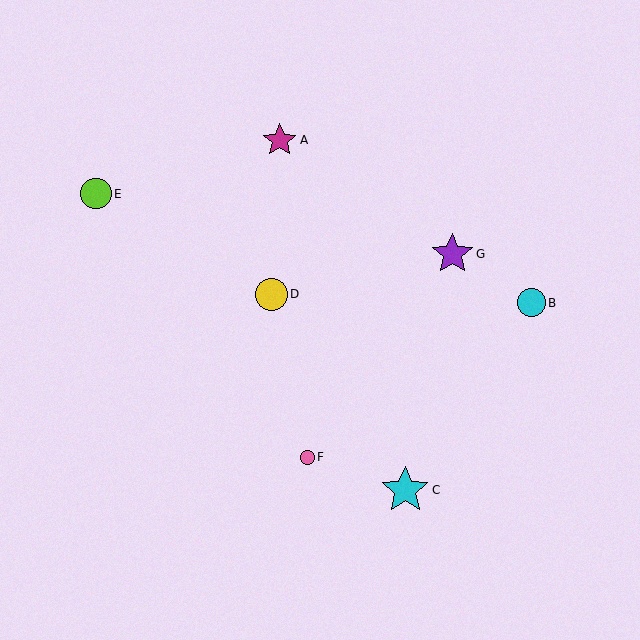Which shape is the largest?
The cyan star (labeled C) is the largest.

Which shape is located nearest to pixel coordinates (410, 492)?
The cyan star (labeled C) at (405, 490) is nearest to that location.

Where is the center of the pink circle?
The center of the pink circle is at (307, 457).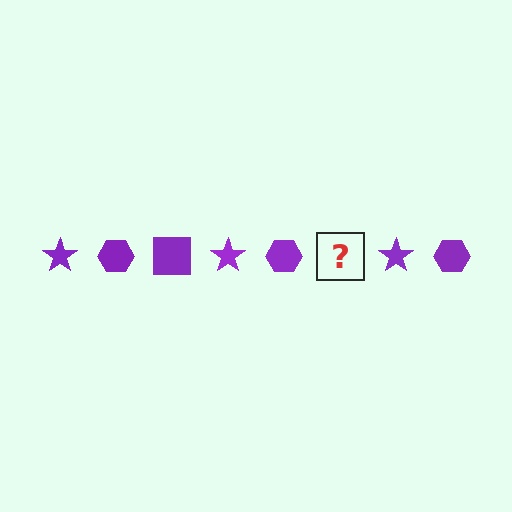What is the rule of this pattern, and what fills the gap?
The rule is that the pattern cycles through star, hexagon, square shapes in purple. The gap should be filled with a purple square.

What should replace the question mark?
The question mark should be replaced with a purple square.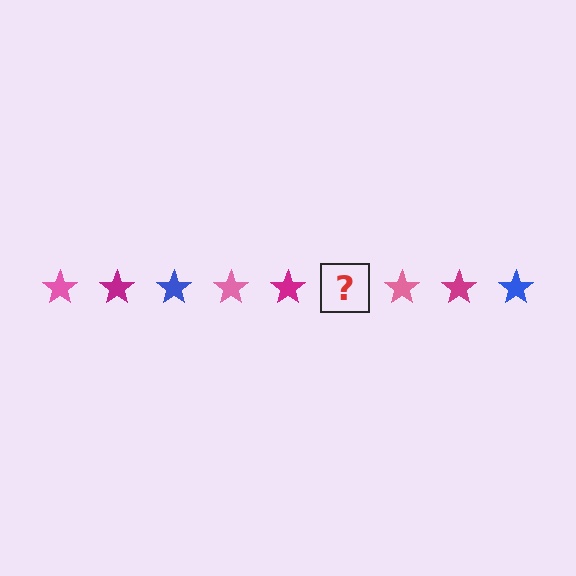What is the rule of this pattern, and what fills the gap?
The rule is that the pattern cycles through pink, magenta, blue stars. The gap should be filled with a blue star.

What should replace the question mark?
The question mark should be replaced with a blue star.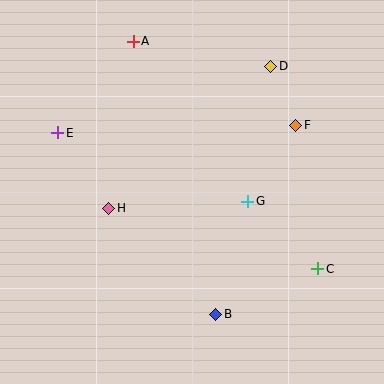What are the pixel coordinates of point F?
Point F is at (296, 125).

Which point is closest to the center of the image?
Point G at (248, 201) is closest to the center.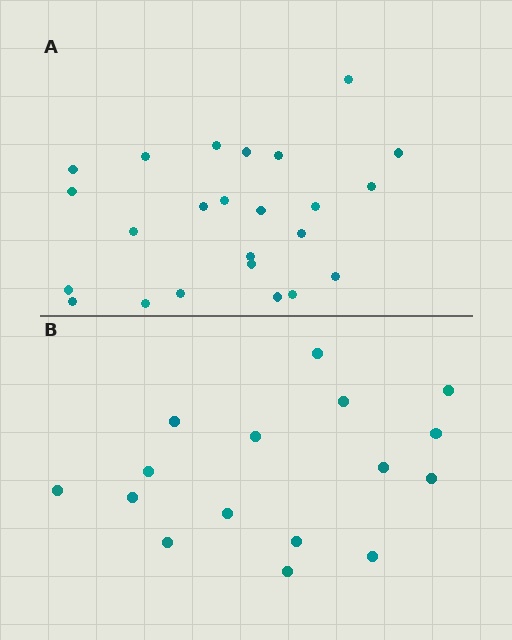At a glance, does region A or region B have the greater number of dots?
Region A (the top region) has more dots.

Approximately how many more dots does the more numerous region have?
Region A has roughly 8 or so more dots than region B.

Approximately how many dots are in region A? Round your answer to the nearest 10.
About 20 dots. (The exact count is 24, which rounds to 20.)